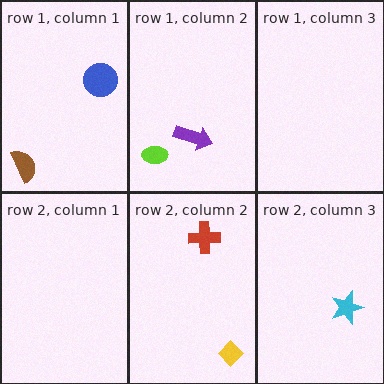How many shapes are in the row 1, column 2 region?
2.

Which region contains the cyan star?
The row 2, column 3 region.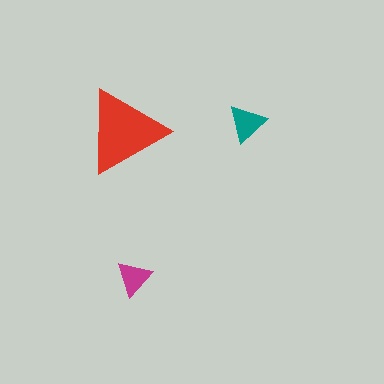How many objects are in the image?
There are 3 objects in the image.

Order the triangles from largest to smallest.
the red one, the teal one, the magenta one.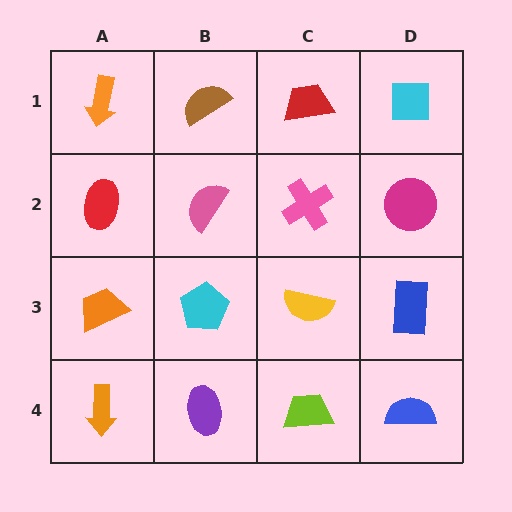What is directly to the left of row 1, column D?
A red trapezoid.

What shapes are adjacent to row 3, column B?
A pink semicircle (row 2, column B), a purple ellipse (row 4, column B), an orange trapezoid (row 3, column A), a yellow semicircle (row 3, column C).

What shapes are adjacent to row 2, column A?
An orange arrow (row 1, column A), an orange trapezoid (row 3, column A), a pink semicircle (row 2, column B).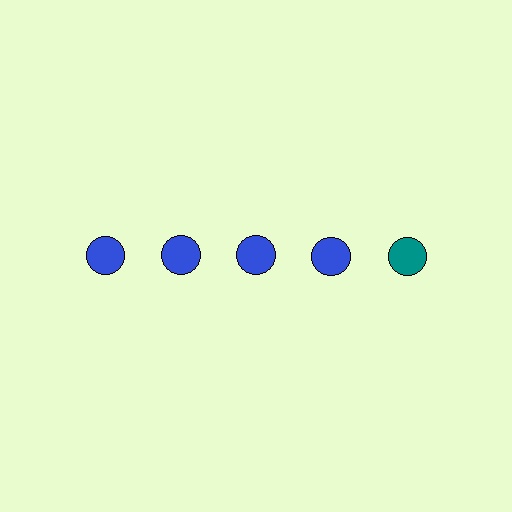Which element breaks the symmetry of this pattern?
The teal circle in the top row, rightmost column breaks the symmetry. All other shapes are blue circles.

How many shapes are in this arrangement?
There are 5 shapes arranged in a grid pattern.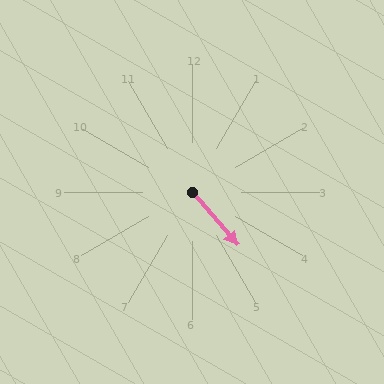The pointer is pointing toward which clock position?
Roughly 5 o'clock.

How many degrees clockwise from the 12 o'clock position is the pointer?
Approximately 139 degrees.